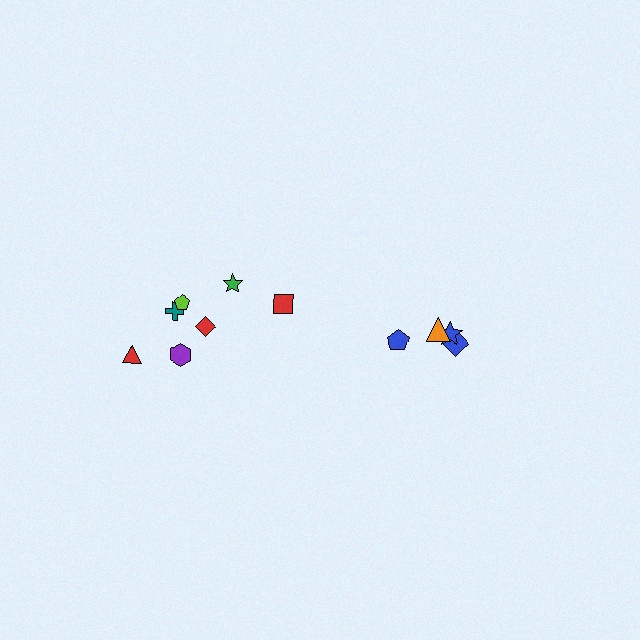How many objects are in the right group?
There are 4 objects.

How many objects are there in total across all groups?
There are 11 objects.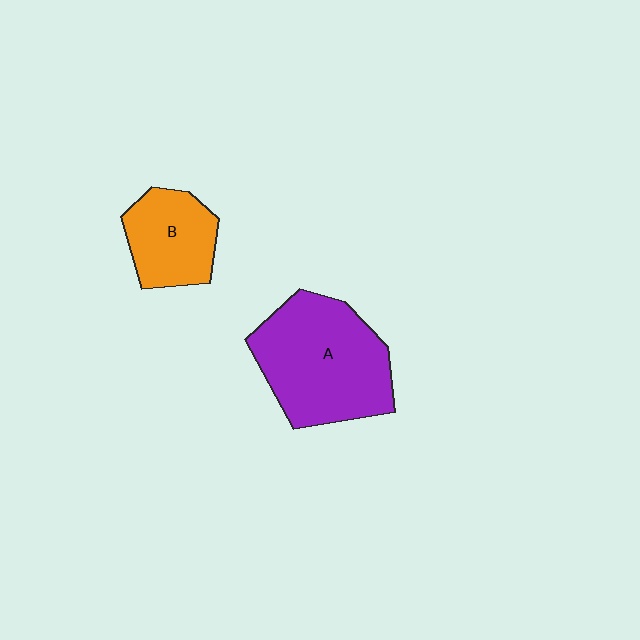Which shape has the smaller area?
Shape B (orange).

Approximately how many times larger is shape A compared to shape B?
Approximately 1.8 times.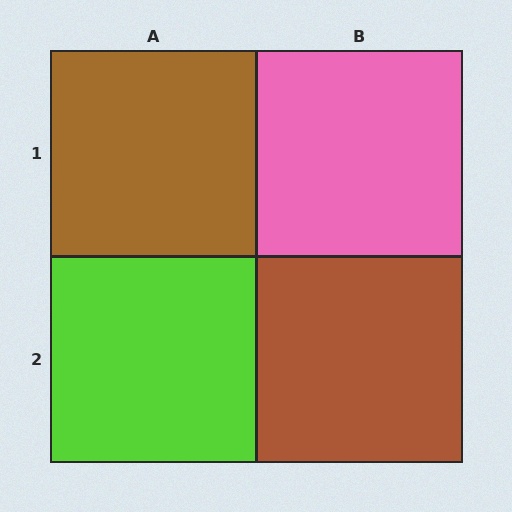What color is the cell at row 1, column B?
Pink.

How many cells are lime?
1 cell is lime.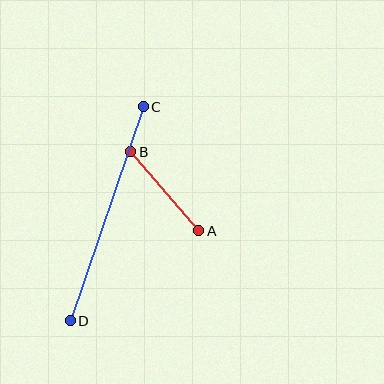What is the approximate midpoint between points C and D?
The midpoint is at approximately (107, 214) pixels.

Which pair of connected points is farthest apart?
Points C and D are farthest apart.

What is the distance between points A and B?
The distance is approximately 104 pixels.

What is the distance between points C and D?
The distance is approximately 226 pixels.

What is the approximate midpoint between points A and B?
The midpoint is at approximately (165, 191) pixels.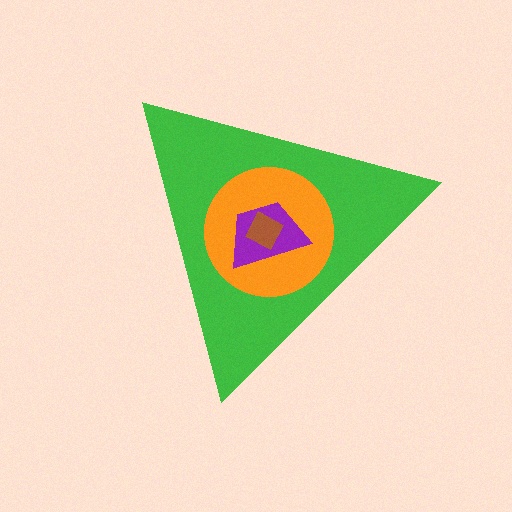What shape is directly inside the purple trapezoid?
The brown diamond.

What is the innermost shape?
The brown diamond.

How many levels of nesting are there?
4.